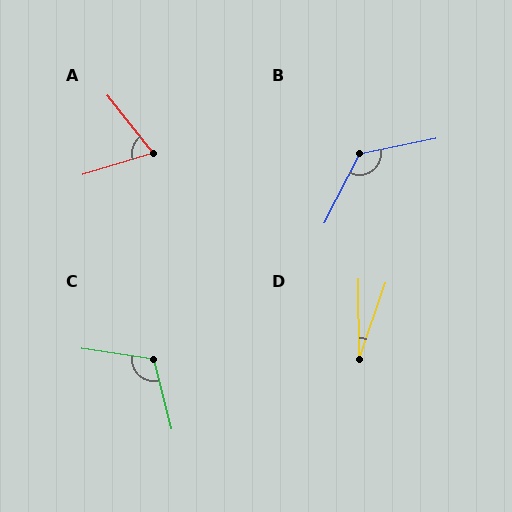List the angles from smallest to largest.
D (19°), A (69°), C (112°), B (128°).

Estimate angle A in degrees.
Approximately 69 degrees.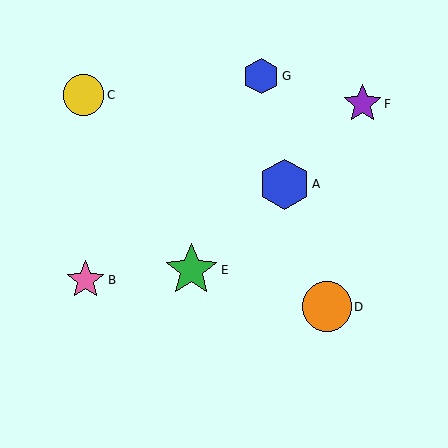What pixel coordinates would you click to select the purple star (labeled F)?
Click at (362, 104) to select the purple star F.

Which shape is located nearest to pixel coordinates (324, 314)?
The orange circle (labeled D) at (327, 307) is nearest to that location.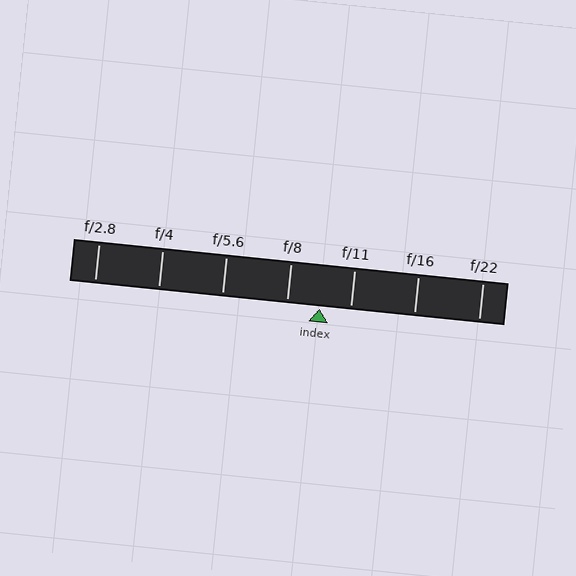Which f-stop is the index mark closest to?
The index mark is closest to f/11.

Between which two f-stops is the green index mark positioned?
The index mark is between f/8 and f/11.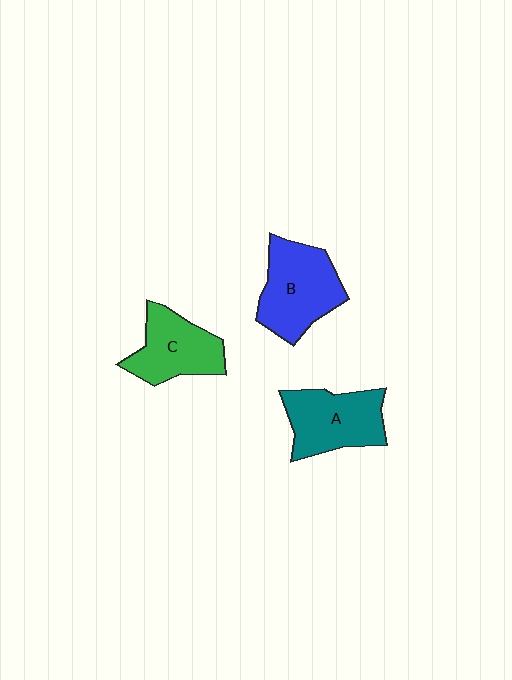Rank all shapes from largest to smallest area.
From largest to smallest: B (blue), A (teal), C (green).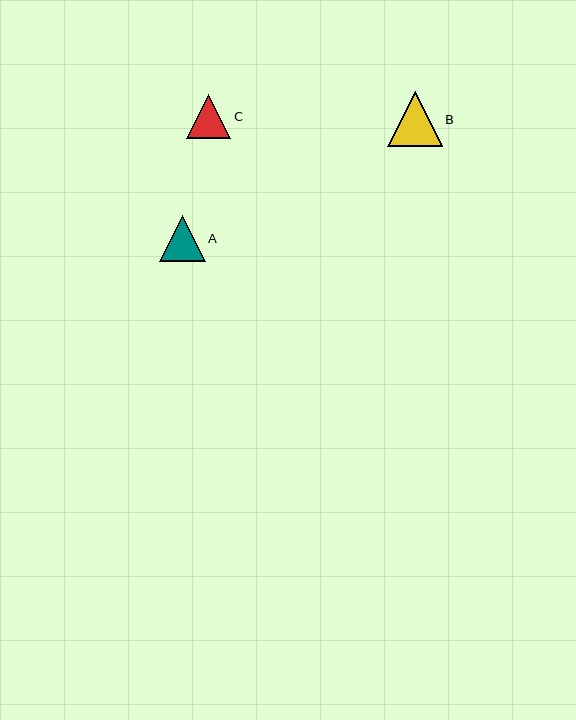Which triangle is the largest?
Triangle B is the largest with a size of approximately 55 pixels.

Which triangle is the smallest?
Triangle C is the smallest with a size of approximately 44 pixels.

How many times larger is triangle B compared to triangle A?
Triangle B is approximately 1.2 times the size of triangle A.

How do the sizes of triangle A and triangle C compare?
Triangle A and triangle C are approximately the same size.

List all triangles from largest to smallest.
From largest to smallest: B, A, C.